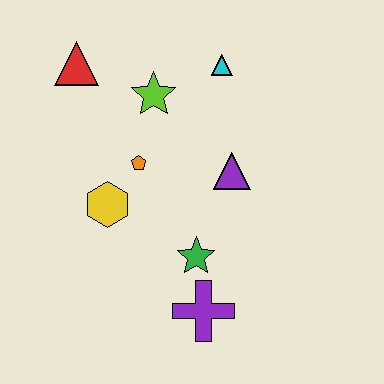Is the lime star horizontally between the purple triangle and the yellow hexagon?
Yes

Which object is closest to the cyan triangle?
The lime star is closest to the cyan triangle.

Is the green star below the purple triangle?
Yes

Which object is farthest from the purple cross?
The red triangle is farthest from the purple cross.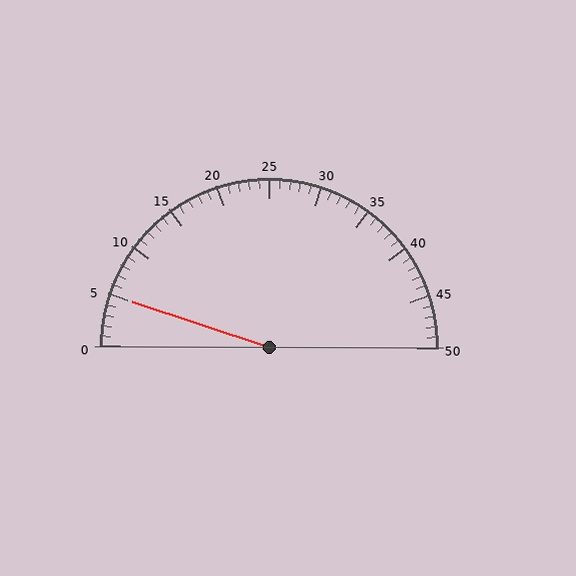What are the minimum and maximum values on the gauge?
The gauge ranges from 0 to 50.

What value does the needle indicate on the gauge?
The needle indicates approximately 5.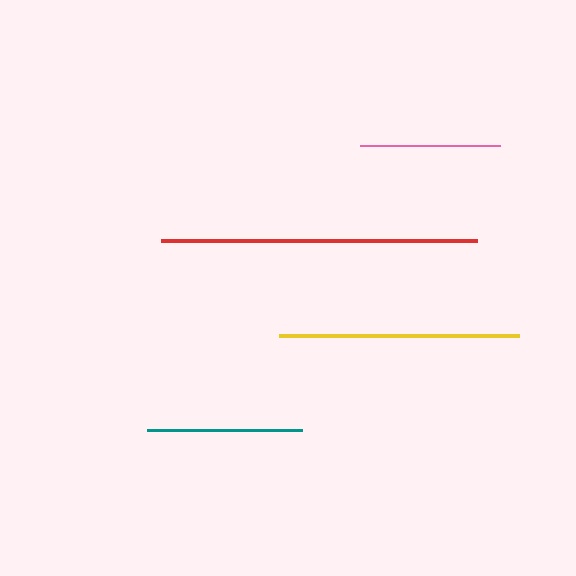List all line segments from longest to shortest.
From longest to shortest: red, yellow, teal, pink.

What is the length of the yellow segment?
The yellow segment is approximately 240 pixels long.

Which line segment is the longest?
The red line is the longest at approximately 316 pixels.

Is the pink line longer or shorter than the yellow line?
The yellow line is longer than the pink line.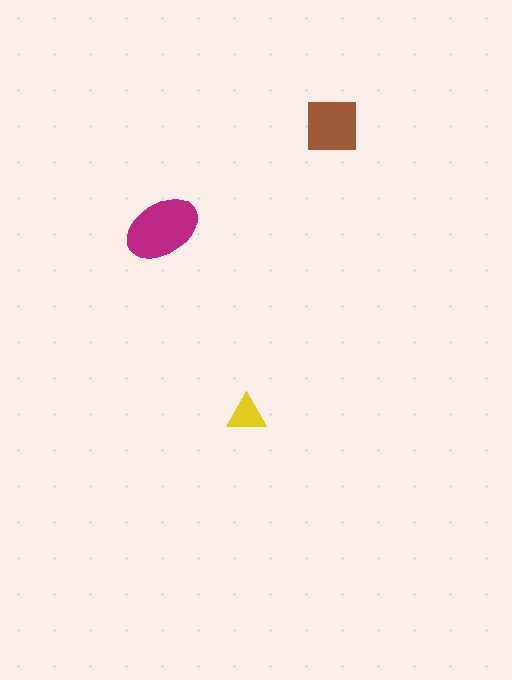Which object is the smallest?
The yellow triangle.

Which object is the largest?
The magenta ellipse.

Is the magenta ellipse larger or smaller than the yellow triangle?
Larger.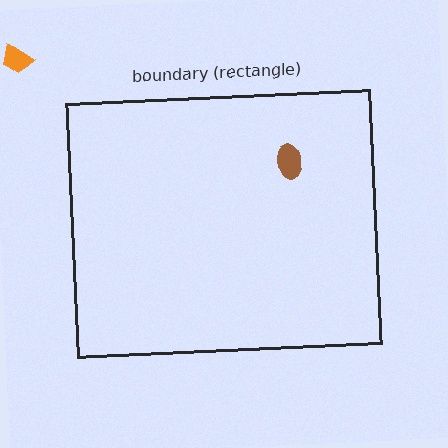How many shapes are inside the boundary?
1 inside, 1 outside.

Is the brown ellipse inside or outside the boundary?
Inside.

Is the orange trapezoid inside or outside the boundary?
Outside.